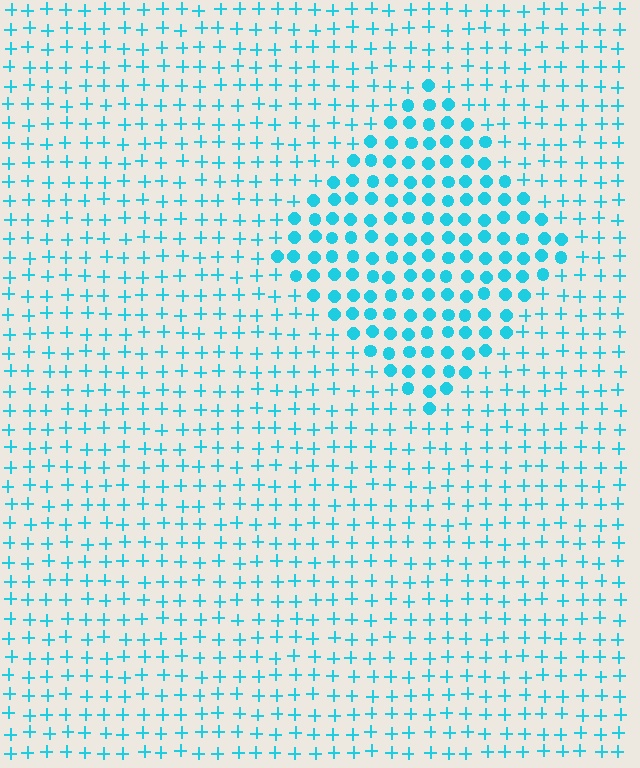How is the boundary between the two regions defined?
The boundary is defined by a change in element shape: circles inside vs. plus signs outside. All elements share the same color and spacing.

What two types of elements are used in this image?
The image uses circles inside the diamond region and plus signs outside it.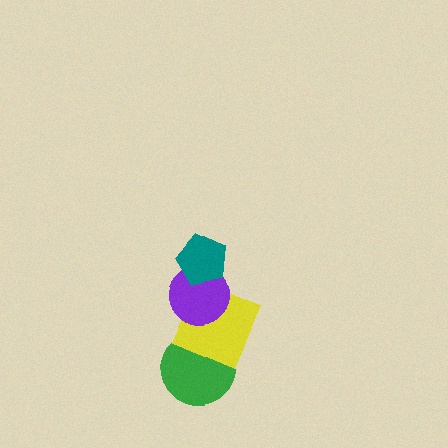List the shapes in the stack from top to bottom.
From top to bottom: the teal pentagon, the purple circle, the yellow square, the green circle.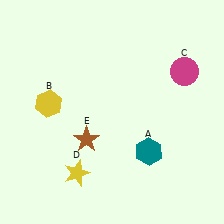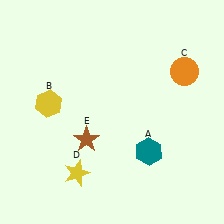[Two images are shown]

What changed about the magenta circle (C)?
In Image 1, C is magenta. In Image 2, it changed to orange.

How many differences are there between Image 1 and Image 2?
There is 1 difference between the two images.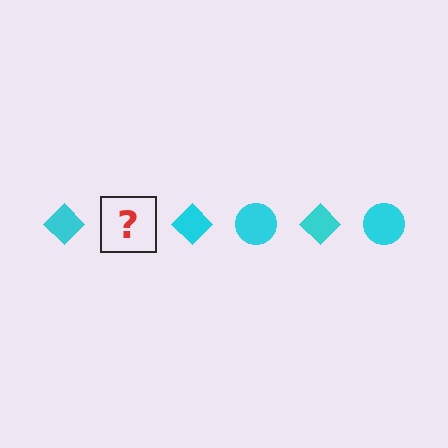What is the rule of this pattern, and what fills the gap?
The rule is that the pattern cycles through diamond, circle shapes in cyan. The gap should be filled with a cyan circle.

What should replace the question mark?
The question mark should be replaced with a cyan circle.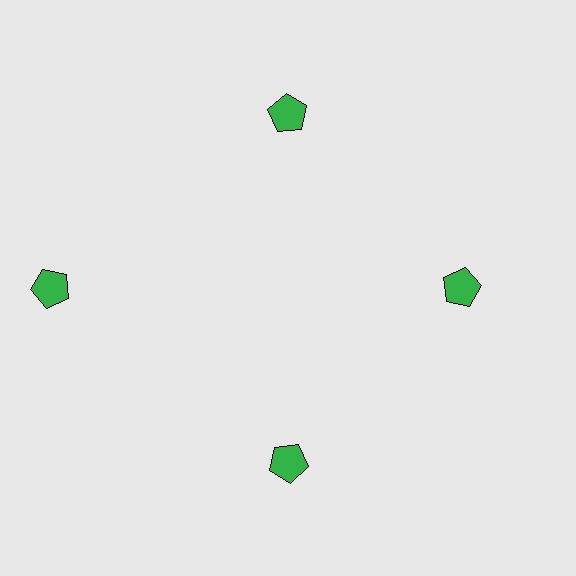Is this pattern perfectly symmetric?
No. The 4 green pentagons are arranged in a ring, but one element near the 9 o'clock position is pushed outward from the center, breaking the 4-fold rotational symmetry.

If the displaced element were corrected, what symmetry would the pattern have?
It would have 4-fold rotational symmetry — the pattern would map onto itself every 90 degrees.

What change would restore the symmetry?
The symmetry would be restored by moving it inward, back onto the ring so that all 4 pentagons sit at equal angles and equal distance from the center.